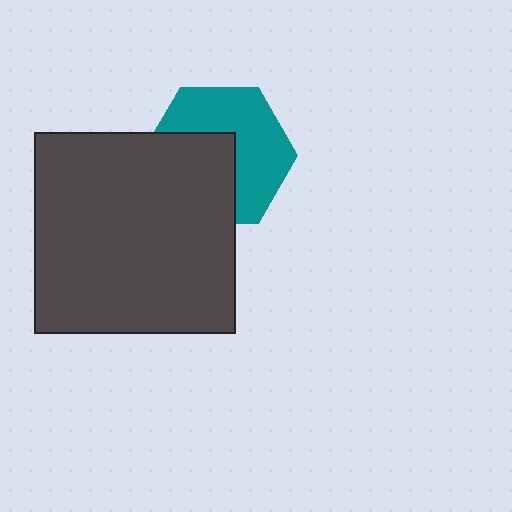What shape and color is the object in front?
The object in front is a dark gray square.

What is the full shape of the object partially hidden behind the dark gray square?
The partially hidden object is a teal hexagon.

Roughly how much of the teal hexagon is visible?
About half of it is visible (roughly 55%).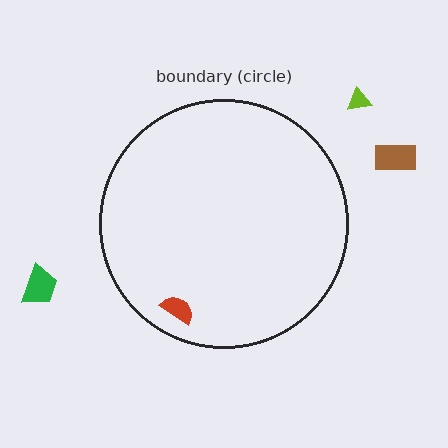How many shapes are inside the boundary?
1 inside, 3 outside.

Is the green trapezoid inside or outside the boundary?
Outside.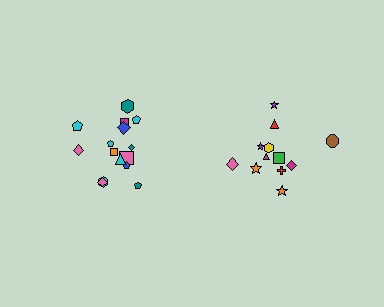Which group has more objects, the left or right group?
The left group.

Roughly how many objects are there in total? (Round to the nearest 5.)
Roughly 25 objects in total.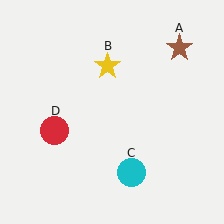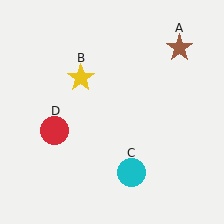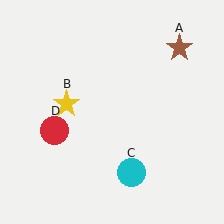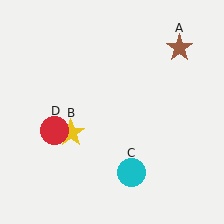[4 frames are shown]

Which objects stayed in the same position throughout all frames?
Brown star (object A) and cyan circle (object C) and red circle (object D) remained stationary.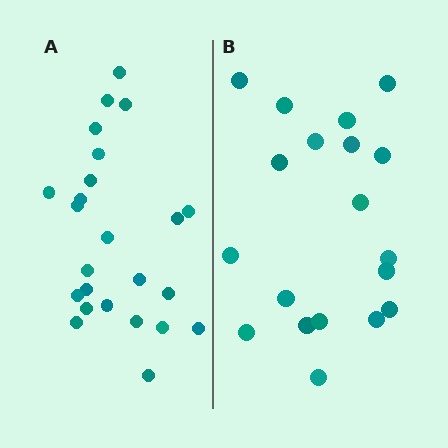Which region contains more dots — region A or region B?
Region A (the left region) has more dots.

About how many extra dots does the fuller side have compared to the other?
Region A has about 5 more dots than region B.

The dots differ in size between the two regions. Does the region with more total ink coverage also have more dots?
No. Region B has more total ink coverage because its dots are larger, but region A actually contains more individual dots. Total area can be misleading — the number of items is what matters here.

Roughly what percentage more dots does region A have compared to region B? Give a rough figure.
About 25% more.